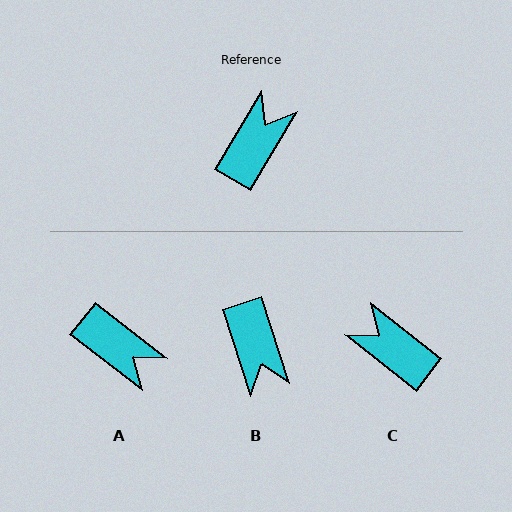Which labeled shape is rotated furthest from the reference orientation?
B, about 131 degrees away.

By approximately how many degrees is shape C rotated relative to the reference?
Approximately 82 degrees counter-clockwise.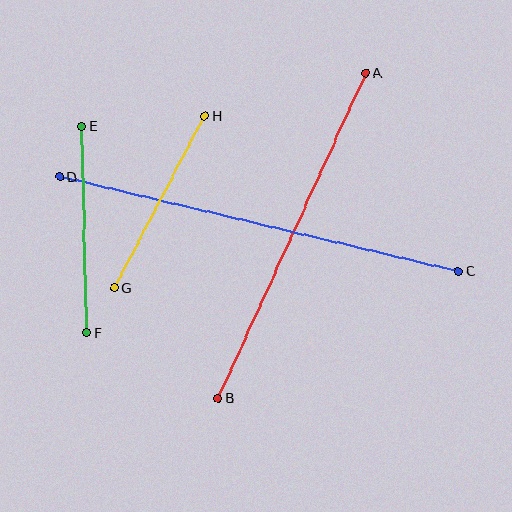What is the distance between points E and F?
The distance is approximately 207 pixels.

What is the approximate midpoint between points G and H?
The midpoint is at approximately (159, 202) pixels.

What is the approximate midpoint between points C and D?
The midpoint is at approximately (259, 224) pixels.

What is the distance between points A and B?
The distance is approximately 357 pixels.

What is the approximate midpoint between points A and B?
The midpoint is at approximately (292, 236) pixels.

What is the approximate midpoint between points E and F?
The midpoint is at approximately (84, 230) pixels.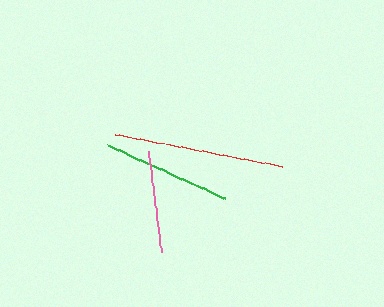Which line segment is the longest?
The red line is the longest at approximately 169 pixels.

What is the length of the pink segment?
The pink segment is approximately 101 pixels long.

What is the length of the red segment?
The red segment is approximately 169 pixels long.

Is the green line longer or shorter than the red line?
The red line is longer than the green line.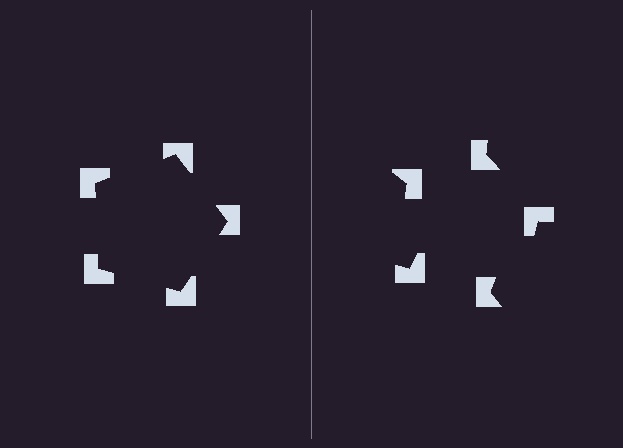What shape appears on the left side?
An illusory pentagon.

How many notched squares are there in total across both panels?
10 — 5 on each side.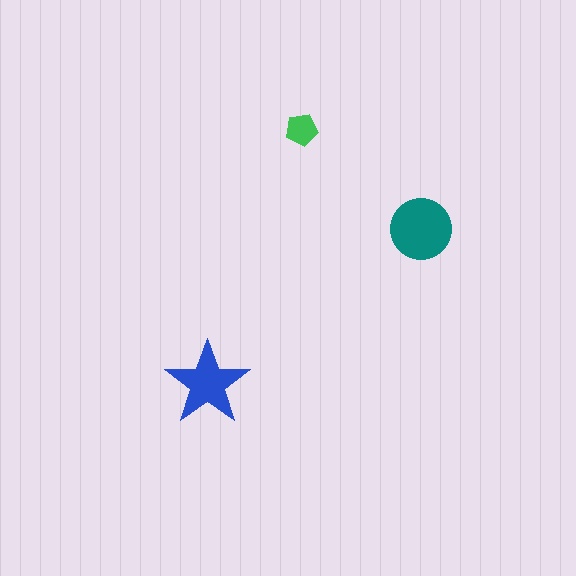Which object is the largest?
The teal circle.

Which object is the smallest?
The green pentagon.